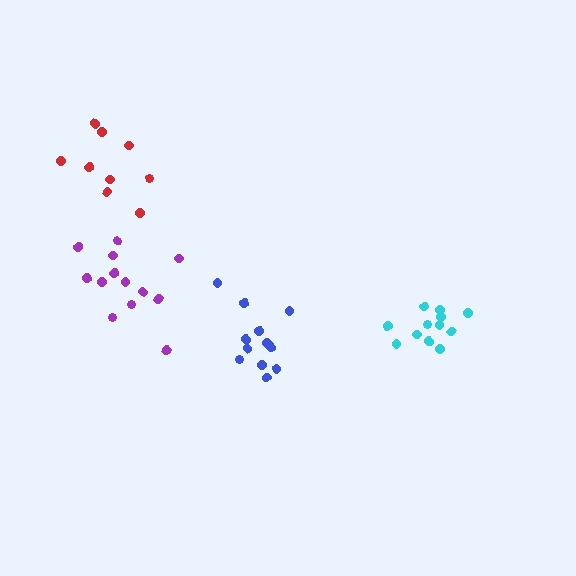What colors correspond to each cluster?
The clusters are colored: blue, cyan, purple, red.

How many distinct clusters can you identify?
There are 4 distinct clusters.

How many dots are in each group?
Group 1: 12 dots, Group 2: 12 dots, Group 3: 13 dots, Group 4: 9 dots (46 total).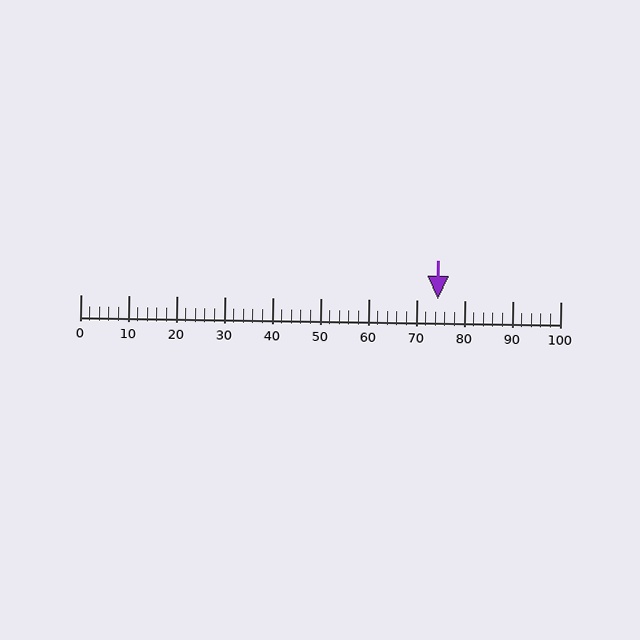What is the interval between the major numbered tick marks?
The major tick marks are spaced 10 units apart.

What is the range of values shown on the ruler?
The ruler shows values from 0 to 100.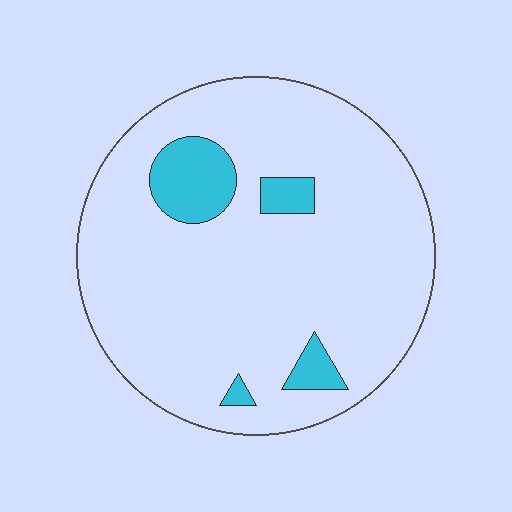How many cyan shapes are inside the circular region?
4.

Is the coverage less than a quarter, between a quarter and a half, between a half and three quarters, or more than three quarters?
Less than a quarter.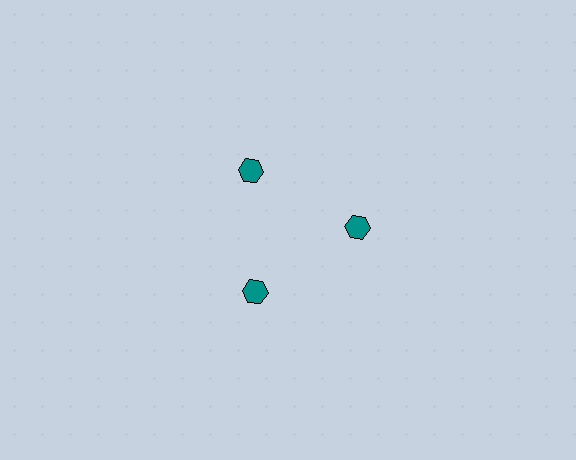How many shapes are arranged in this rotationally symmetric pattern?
There are 3 shapes, arranged in 3 groups of 1.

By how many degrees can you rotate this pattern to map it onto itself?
The pattern maps onto itself every 120 degrees of rotation.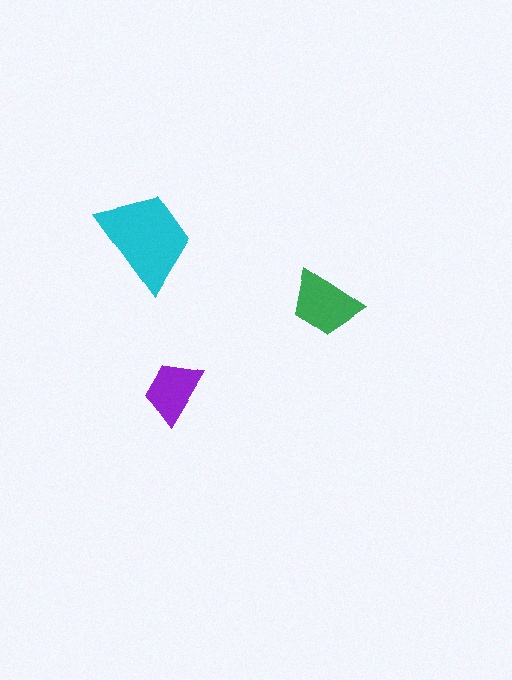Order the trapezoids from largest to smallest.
the cyan one, the green one, the purple one.